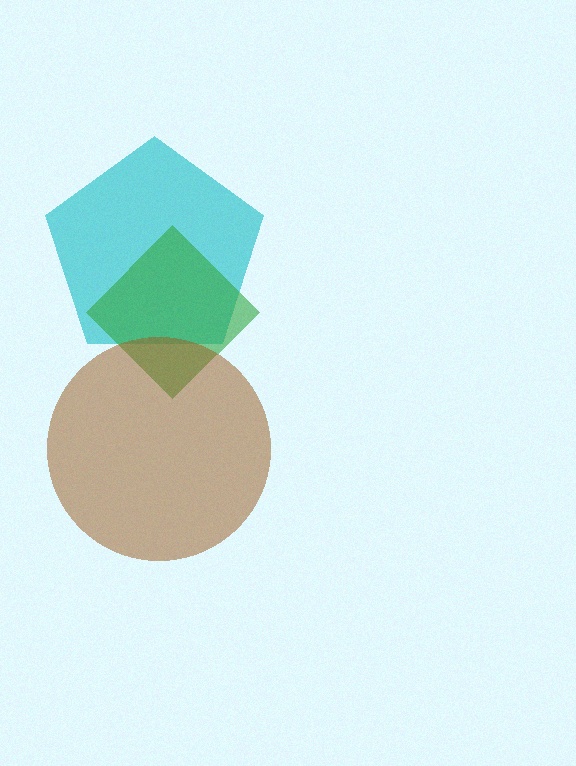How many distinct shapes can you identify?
There are 3 distinct shapes: a cyan pentagon, a green diamond, a brown circle.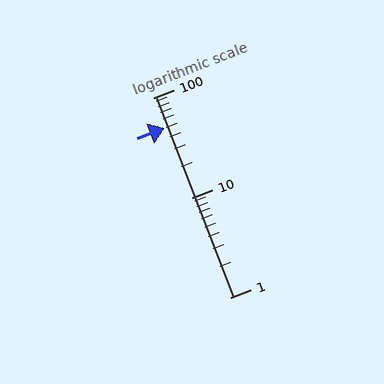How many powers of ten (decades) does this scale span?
The scale spans 2 decades, from 1 to 100.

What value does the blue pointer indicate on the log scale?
The pointer indicates approximately 50.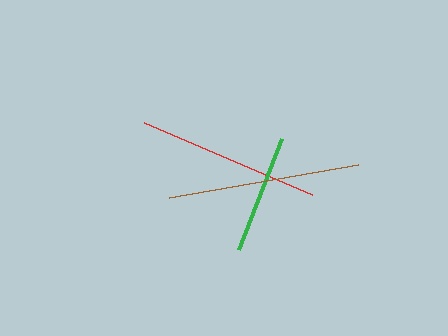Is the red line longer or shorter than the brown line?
The brown line is longer than the red line.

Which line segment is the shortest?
The green line is the shortest at approximately 119 pixels.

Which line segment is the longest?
The brown line is the longest at approximately 191 pixels.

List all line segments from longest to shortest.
From longest to shortest: brown, red, green.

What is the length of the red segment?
The red segment is approximately 182 pixels long.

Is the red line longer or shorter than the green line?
The red line is longer than the green line.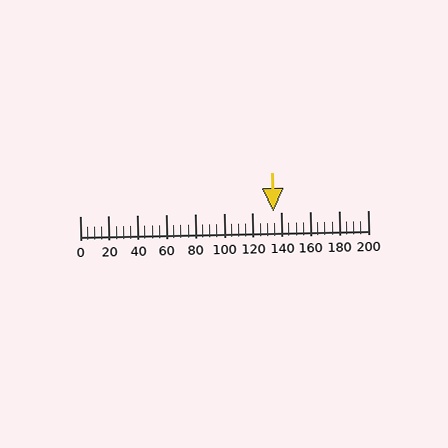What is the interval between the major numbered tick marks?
The major tick marks are spaced 20 units apart.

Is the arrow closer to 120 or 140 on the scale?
The arrow is closer to 140.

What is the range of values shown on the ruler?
The ruler shows values from 0 to 200.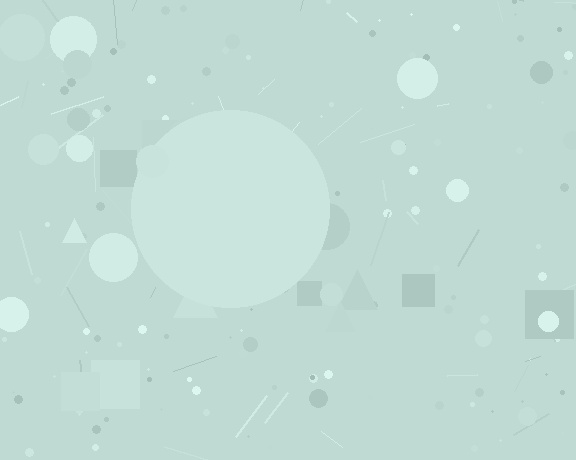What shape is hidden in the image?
A circle is hidden in the image.